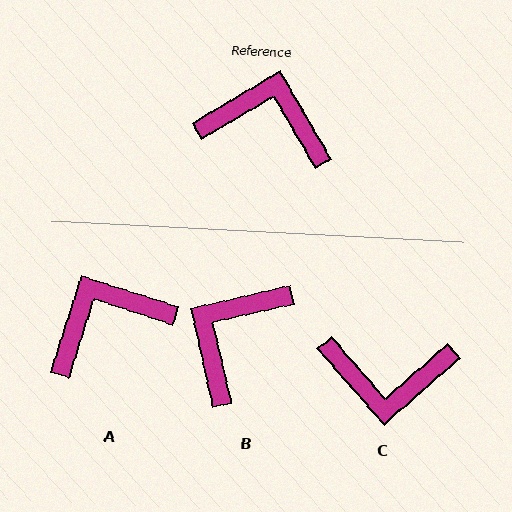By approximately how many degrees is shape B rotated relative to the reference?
Approximately 72 degrees counter-clockwise.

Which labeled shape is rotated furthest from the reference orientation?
C, about 169 degrees away.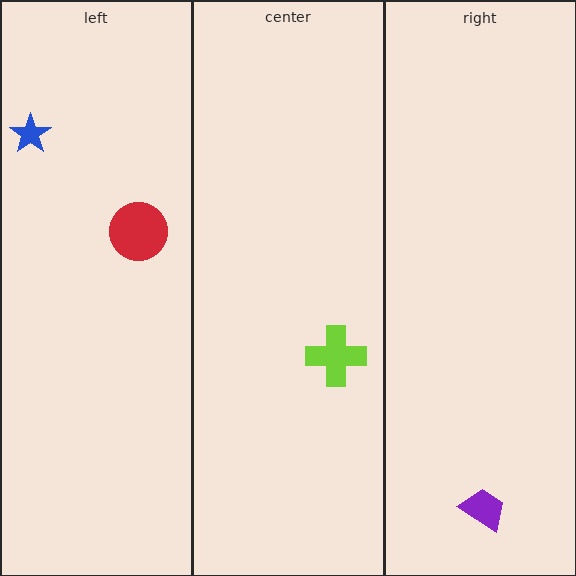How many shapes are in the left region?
2.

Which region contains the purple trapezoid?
The right region.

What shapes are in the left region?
The red circle, the blue star.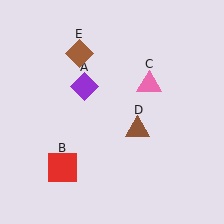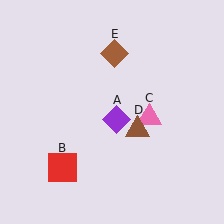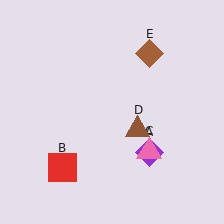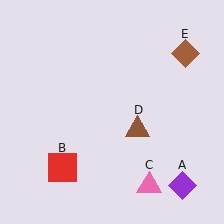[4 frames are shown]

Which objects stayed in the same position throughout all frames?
Red square (object B) and brown triangle (object D) remained stationary.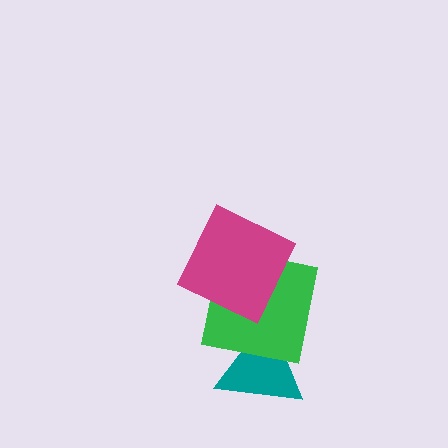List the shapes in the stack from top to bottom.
From top to bottom: the magenta square, the green square, the teal triangle.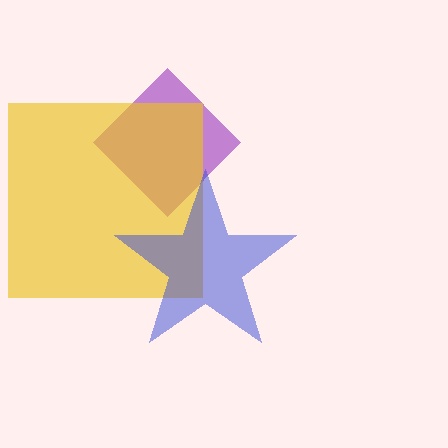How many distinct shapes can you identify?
There are 3 distinct shapes: a purple diamond, a yellow square, a blue star.